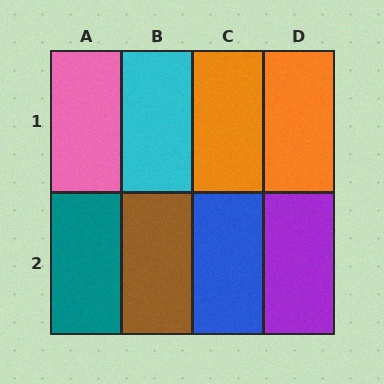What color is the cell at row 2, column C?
Blue.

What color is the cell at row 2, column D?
Purple.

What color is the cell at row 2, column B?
Brown.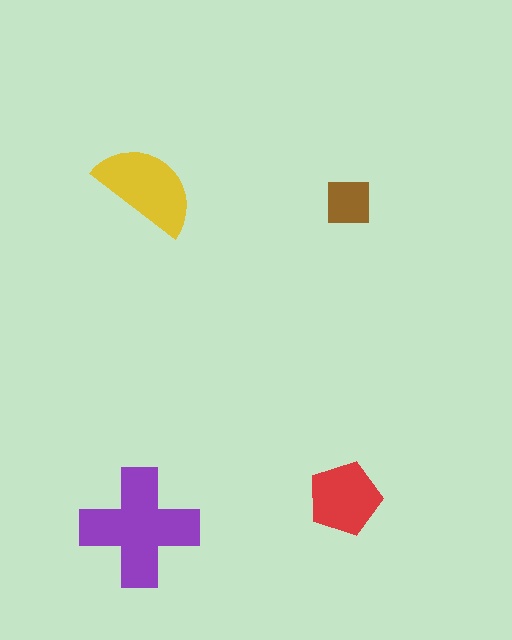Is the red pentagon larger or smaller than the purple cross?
Smaller.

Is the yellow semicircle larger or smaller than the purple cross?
Smaller.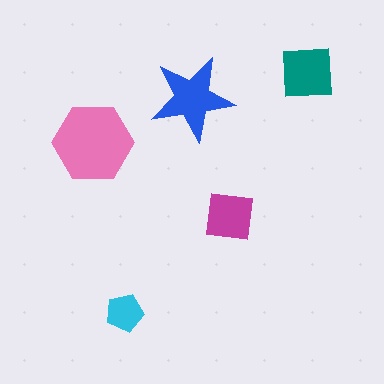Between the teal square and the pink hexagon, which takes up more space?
The pink hexagon.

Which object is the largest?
The pink hexagon.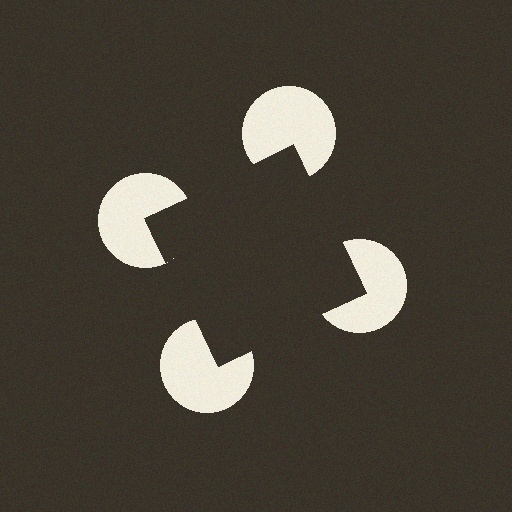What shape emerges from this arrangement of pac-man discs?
An illusory square — its edges are inferred from the aligned wedge cuts in the pac-man discs, not physically drawn.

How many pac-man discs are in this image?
There are 4 — one at each vertex of the illusory square.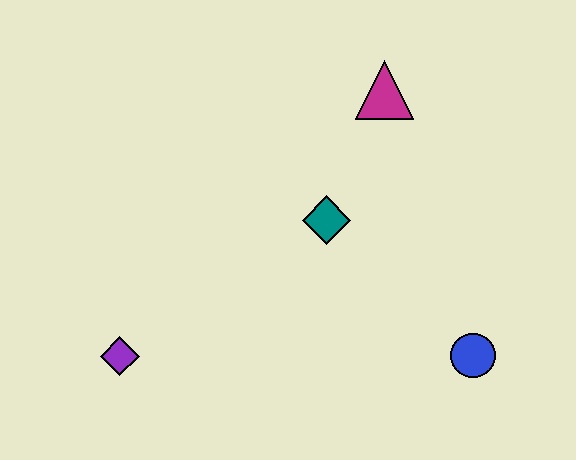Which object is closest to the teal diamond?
The magenta triangle is closest to the teal diamond.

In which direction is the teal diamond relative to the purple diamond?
The teal diamond is to the right of the purple diamond.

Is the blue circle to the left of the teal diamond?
No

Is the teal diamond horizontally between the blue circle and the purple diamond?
Yes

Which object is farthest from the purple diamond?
The magenta triangle is farthest from the purple diamond.